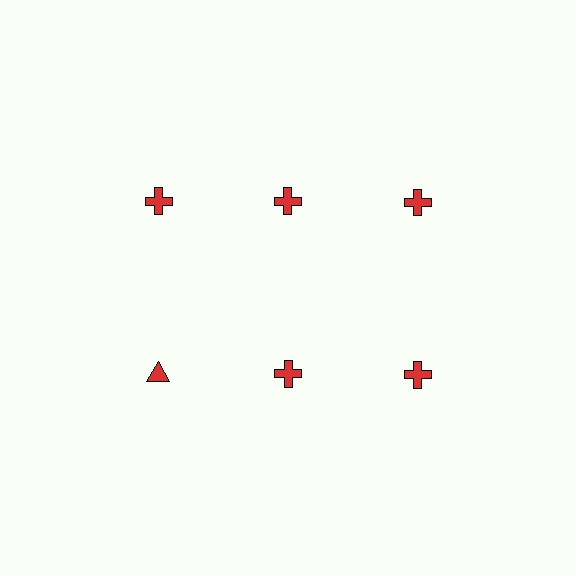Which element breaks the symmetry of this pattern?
The red triangle in the second row, leftmost column breaks the symmetry. All other shapes are red crosses.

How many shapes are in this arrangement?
There are 6 shapes arranged in a grid pattern.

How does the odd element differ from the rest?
It has a different shape: triangle instead of cross.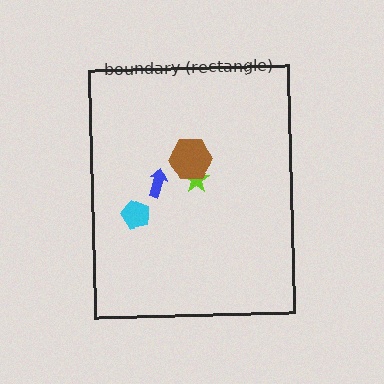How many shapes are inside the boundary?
4 inside, 0 outside.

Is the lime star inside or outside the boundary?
Inside.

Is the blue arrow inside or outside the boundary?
Inside.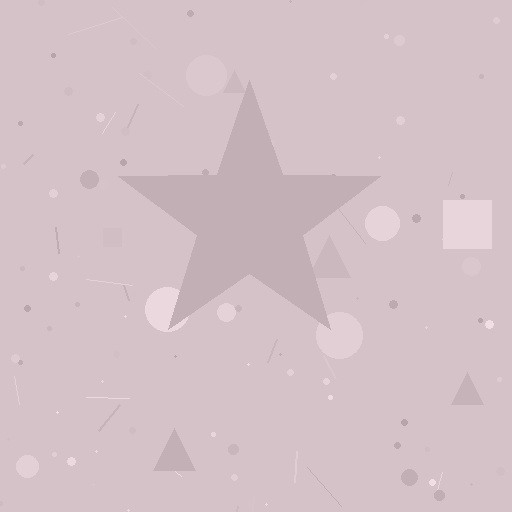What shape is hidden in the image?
A star is hidden in the image.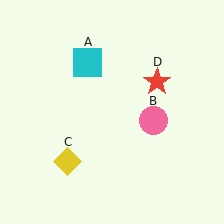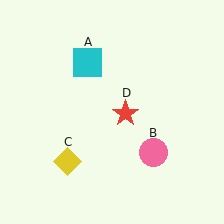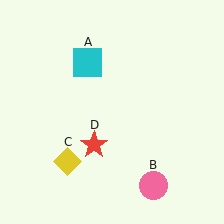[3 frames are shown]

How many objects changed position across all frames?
2 objects changed position: pink circle (object B), red star (object D).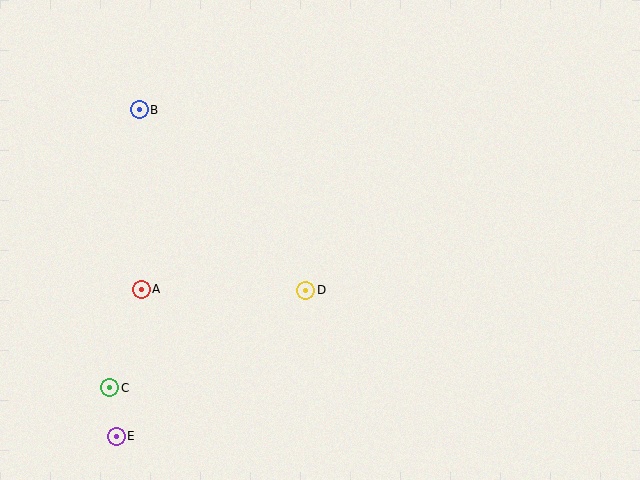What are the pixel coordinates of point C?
Point C is at (110, 388).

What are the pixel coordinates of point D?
Point D is at (306, 291).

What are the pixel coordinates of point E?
Point E is at (116, 436).